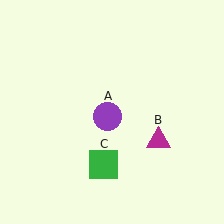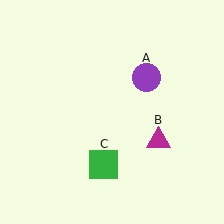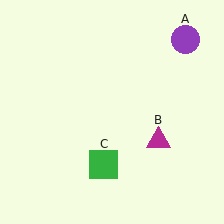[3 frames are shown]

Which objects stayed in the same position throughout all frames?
Magenta triangle (object B) and green square (object C) remained stationary.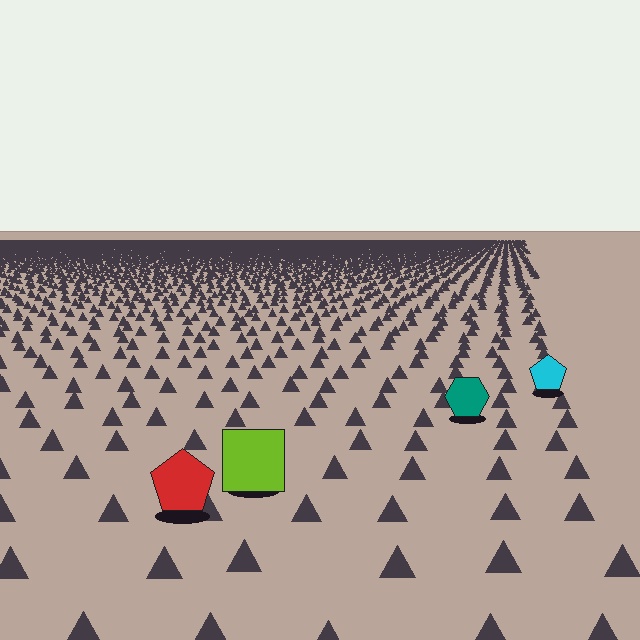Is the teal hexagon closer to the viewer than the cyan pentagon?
Yes. The teal hexagon is closer — you can tell from the texture gradient: the ground texture is coarser near it.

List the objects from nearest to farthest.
From nearest to farthest: the red pentagon, the lime square, the teal hexagon, the cyan pentagon.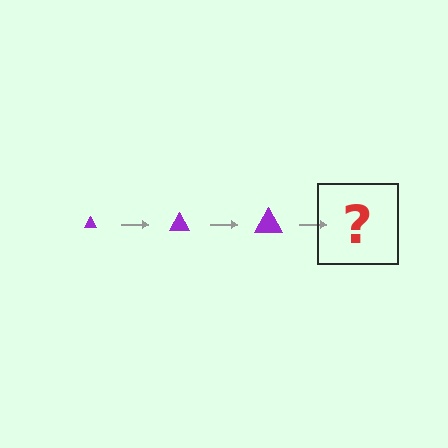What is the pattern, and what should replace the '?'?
The pattern is that the triangle gets progressively larger each step. The '?' should be a purple triangle, larger than the previous one.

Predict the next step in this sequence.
The next step is a purple triangle, larger than the previous one.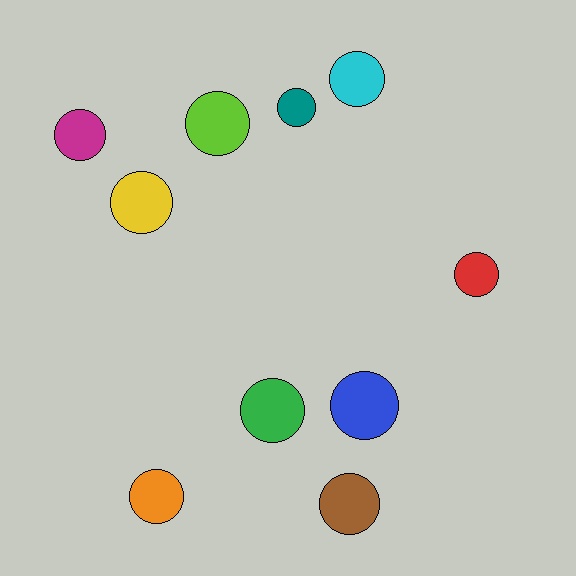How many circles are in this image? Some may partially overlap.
There are 10 circles.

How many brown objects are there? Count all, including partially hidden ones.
There is 1 brown object.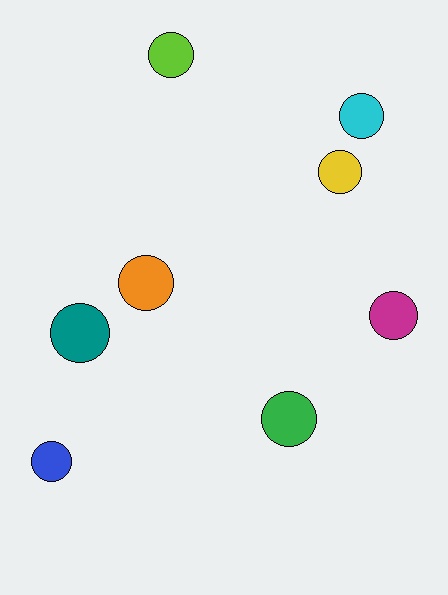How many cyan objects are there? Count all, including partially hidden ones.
There is 1 cyan object.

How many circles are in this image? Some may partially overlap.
There are 8 circles.